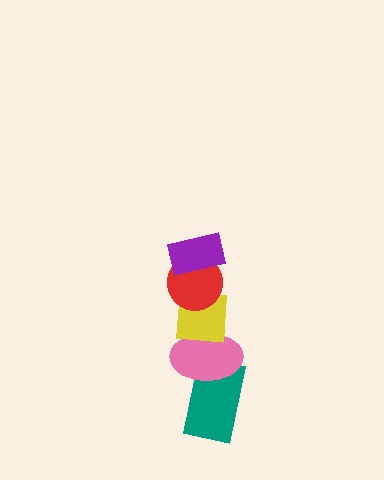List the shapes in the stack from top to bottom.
From top to bottom: the purple rectangle, the red circle, the yellow square, the pink ellipse, the teal rectangle.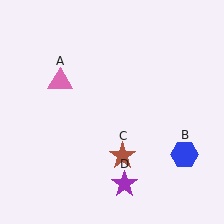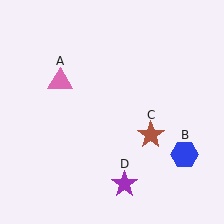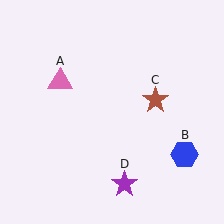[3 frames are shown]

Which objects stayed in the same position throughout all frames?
Pink triangle (object A) and blue hexagon (object B) and purple star (object D) remained stationary.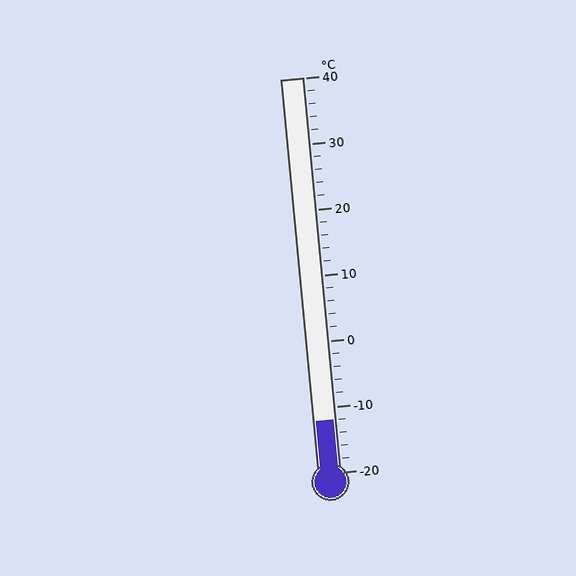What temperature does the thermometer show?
The thermometer shows approximately -12°C.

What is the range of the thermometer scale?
The thermometer scale ranges from -20°C to 40°C.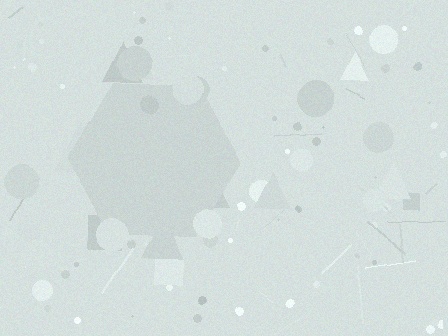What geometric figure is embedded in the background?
A hexagon is embedded in the background.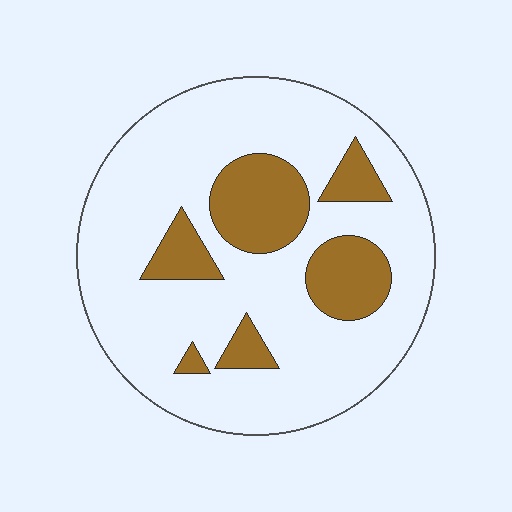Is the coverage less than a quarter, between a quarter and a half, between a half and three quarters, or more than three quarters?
Less than a quarter.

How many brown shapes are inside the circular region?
6.